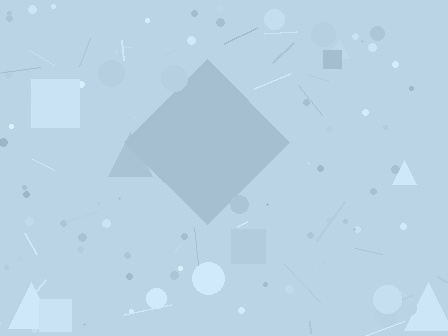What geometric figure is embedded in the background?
A diamond is embedded in the background.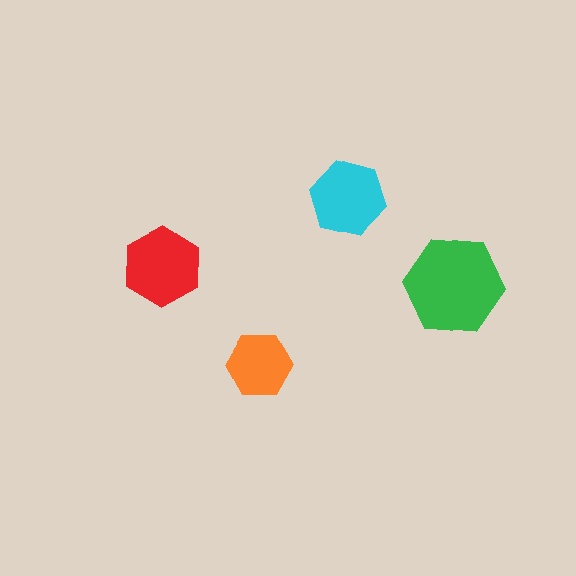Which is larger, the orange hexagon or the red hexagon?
The red one.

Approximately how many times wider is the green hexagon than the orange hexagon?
About 1.5 times wider.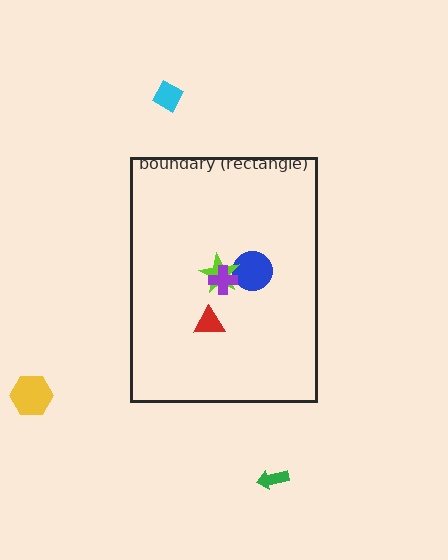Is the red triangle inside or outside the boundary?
Inside.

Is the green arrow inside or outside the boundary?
Outside.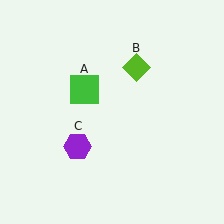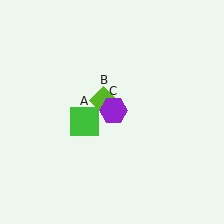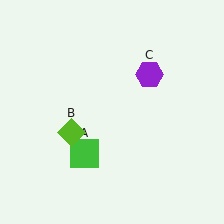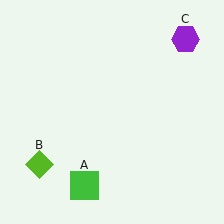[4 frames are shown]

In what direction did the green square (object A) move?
The green square (object A) moved down.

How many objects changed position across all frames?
3 objects changed position: green square (object A), lime diamond (object B), purple hexagon (object C).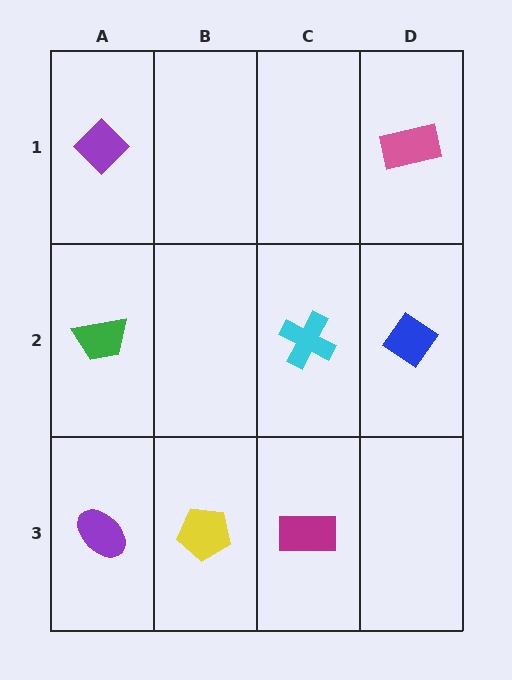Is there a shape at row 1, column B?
No, that cell is empty.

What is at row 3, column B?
A yellow pentagon.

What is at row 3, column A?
A purple ellipse.